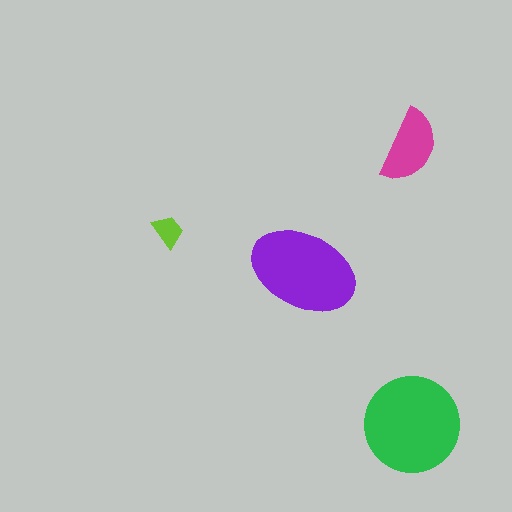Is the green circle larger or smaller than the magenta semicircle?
Larger.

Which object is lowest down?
The green circle is bottommost.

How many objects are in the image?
There are 4 objects in the image.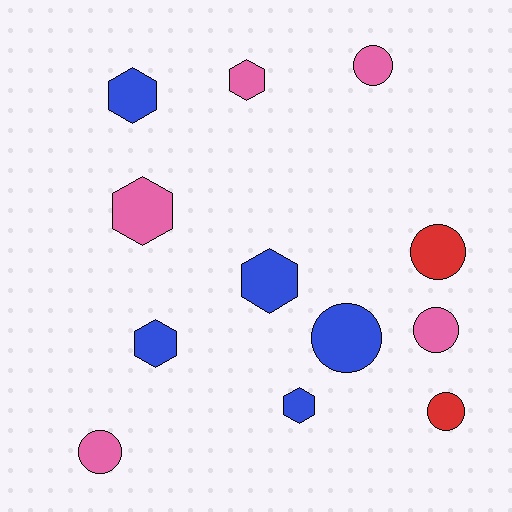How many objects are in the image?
There are 12 objects.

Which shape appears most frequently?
Circle, with 6 objects.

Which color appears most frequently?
Blue, with 5 objects.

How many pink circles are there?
There are 3 pink circles.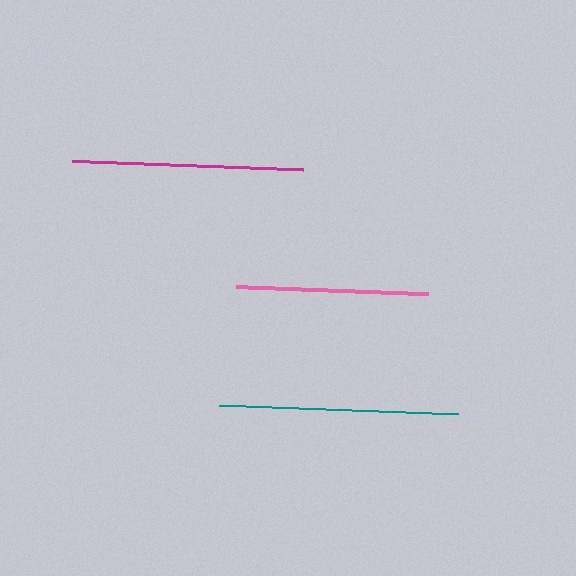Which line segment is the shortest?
The pink line is the shortest at approximately 191 pixels.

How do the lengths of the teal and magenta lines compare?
The teal and magenta lines are approximately the same length.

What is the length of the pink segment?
The pink segment is approximately 191 pixels long.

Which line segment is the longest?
The teal line is the longest at approximately 241 pixels.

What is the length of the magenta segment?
The magenta segment is approximately 232 pixels long.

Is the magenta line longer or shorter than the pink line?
The magenta line is longer than the pink line.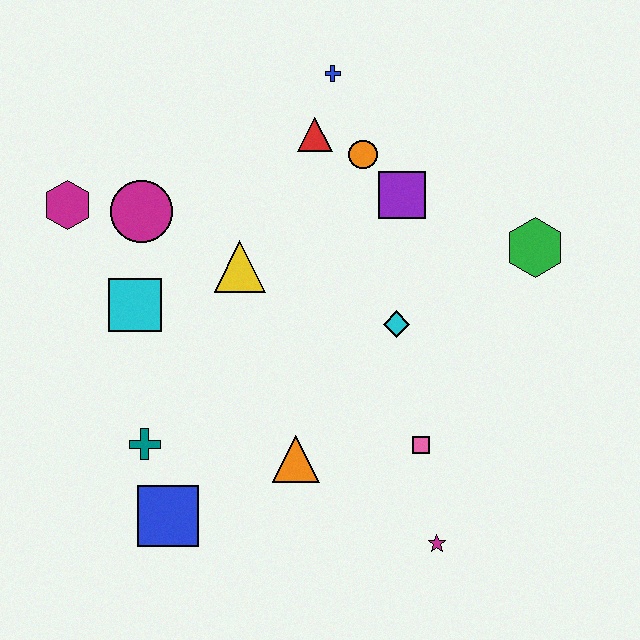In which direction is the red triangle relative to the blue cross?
The red triangle is below the blue cross.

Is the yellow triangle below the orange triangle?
No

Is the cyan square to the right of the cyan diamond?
No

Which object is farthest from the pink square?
The magenta hexagon is farthest from the pink square.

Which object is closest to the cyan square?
The magenta circle is closest to the cyan square.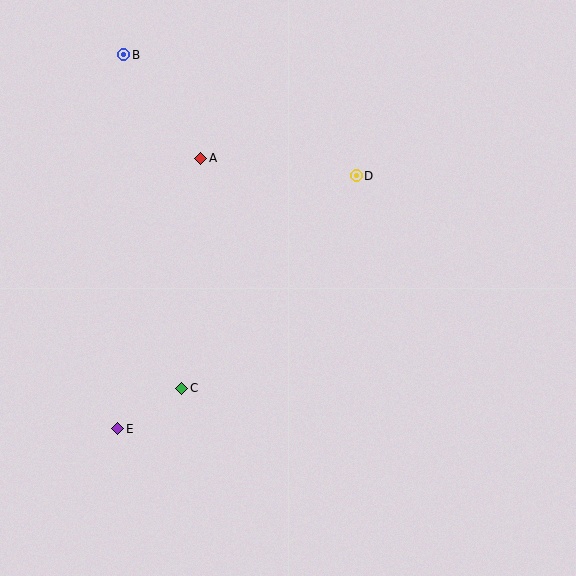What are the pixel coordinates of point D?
Point D is at (356, 176).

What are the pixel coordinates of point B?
Point B is at (124, 55).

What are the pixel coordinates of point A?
Point A is at (201, 158).